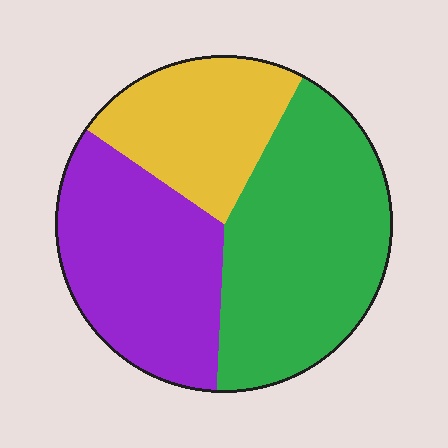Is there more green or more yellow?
Green.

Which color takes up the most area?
Green, at roughly 45%.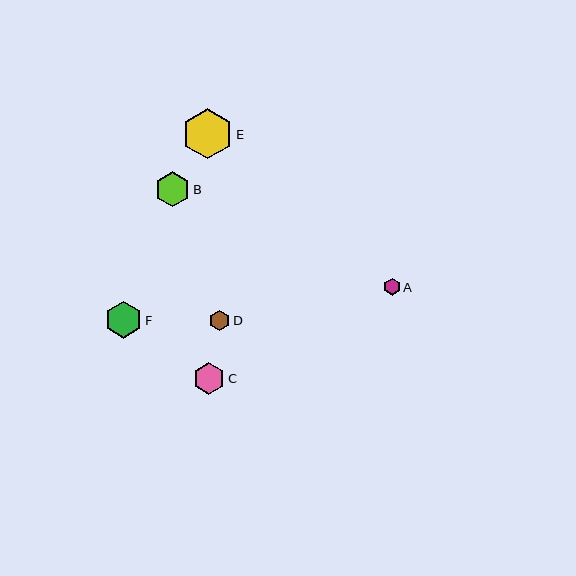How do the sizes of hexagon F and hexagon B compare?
Hexagon F and hexagon B are approximately the same size.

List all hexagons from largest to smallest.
From largest to smallest: E, F, B, C, D, A.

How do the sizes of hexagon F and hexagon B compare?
Hexagon F and hexagon B are approximately the same size.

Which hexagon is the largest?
Hexagon E is the largest with a size of approximately 50 pixels.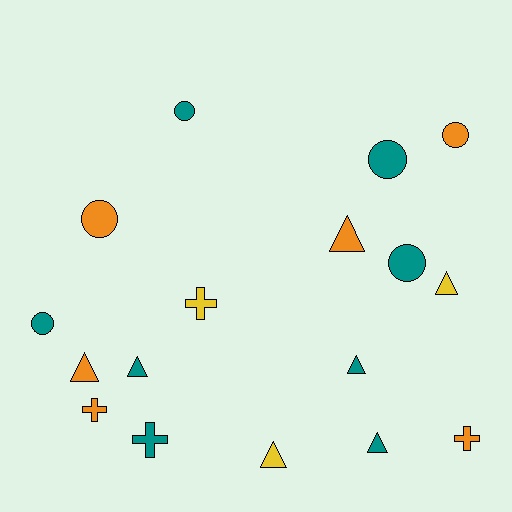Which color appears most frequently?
Teal, with 8 objects.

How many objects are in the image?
There are 17 objects.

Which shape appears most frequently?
Triangle, with 7 objects.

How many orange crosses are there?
There are 2 orange crosses.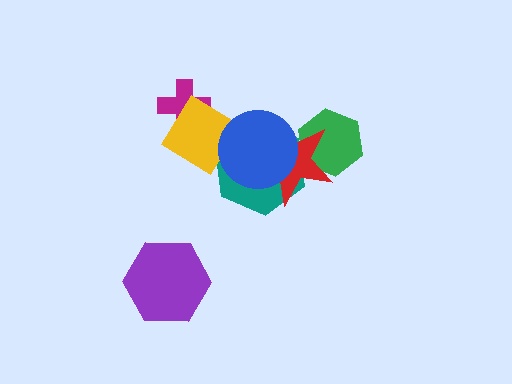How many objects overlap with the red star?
3 objects overlap with the red star.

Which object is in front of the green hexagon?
The red star is in front of the green hexagon.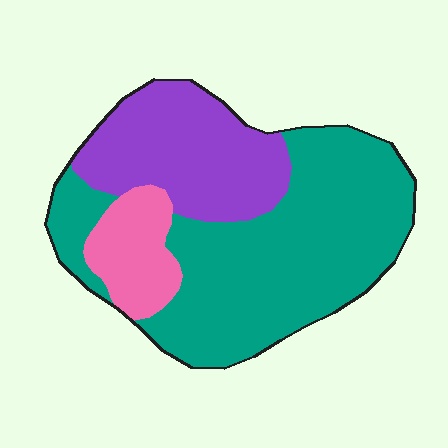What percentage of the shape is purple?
Purple covers 29% of the shape.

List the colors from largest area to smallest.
From largest to smallest: teal, purple, pink.